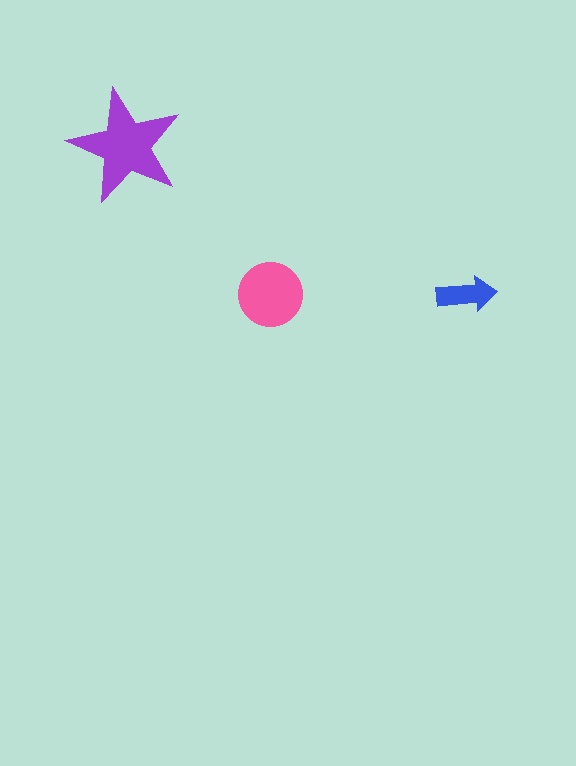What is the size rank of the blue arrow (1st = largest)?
3rd.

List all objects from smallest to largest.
The blue arrow, the pink circle, the purple star.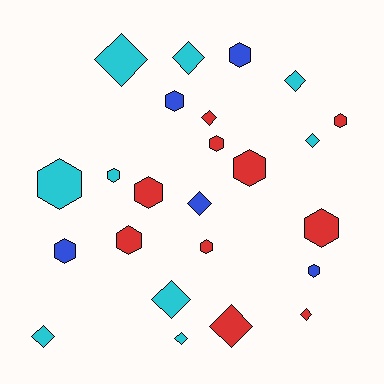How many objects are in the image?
There are 24 objects.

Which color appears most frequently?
Red, with 10 objects.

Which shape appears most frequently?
Hexagon, with 13 objects.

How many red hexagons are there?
There are 7 red hexagons.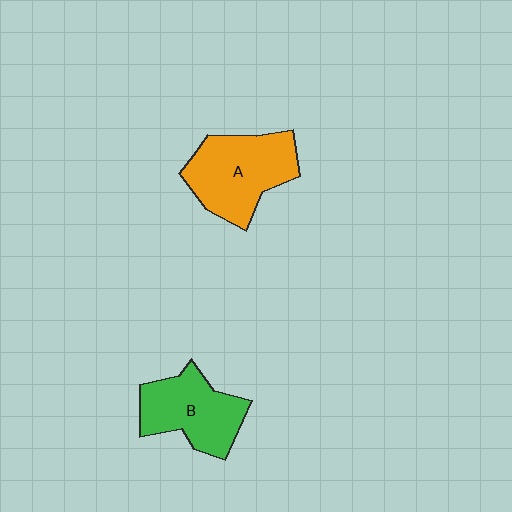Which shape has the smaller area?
Shape B (green).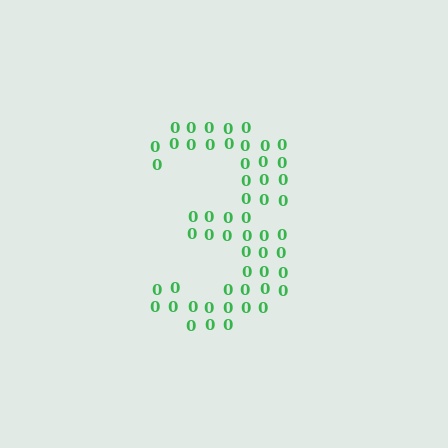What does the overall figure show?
The overall figure shows the digit 3.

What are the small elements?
The small elements are digit 0's.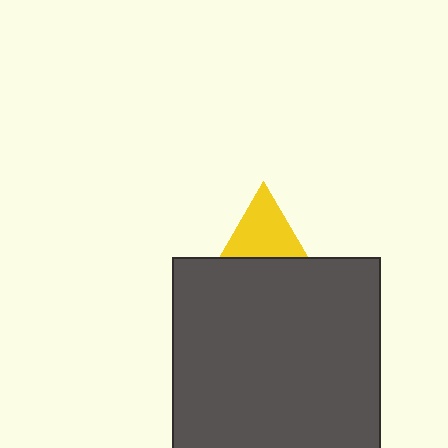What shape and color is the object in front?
The object in front is a dark gray rectangle.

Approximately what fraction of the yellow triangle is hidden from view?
Roughly 57% of the yellow triangle is hidden behind the dark gray rectangle.